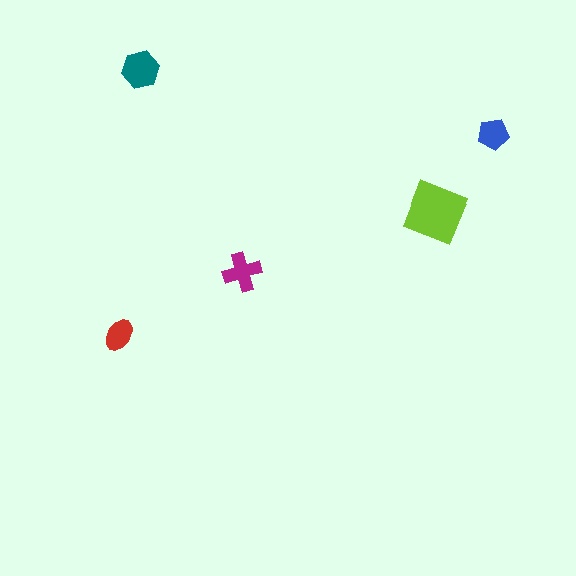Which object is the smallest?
The red ellipse.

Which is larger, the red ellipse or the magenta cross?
The magenta cross.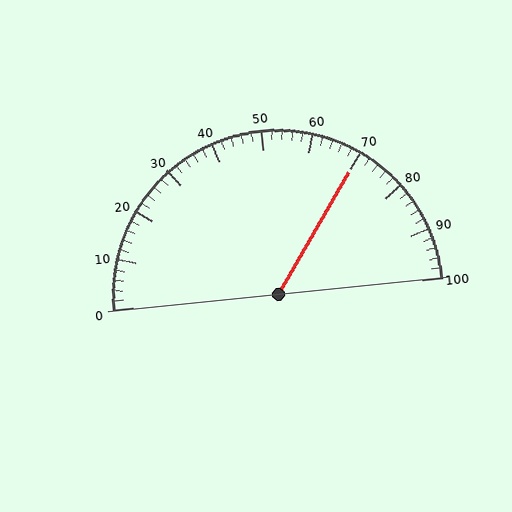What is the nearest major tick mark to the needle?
The nearest major tick mark is 70.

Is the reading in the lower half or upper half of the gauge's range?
The reading is in the upper half of the range (0 to 100).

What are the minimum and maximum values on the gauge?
The gauge ranges from 0 to 100.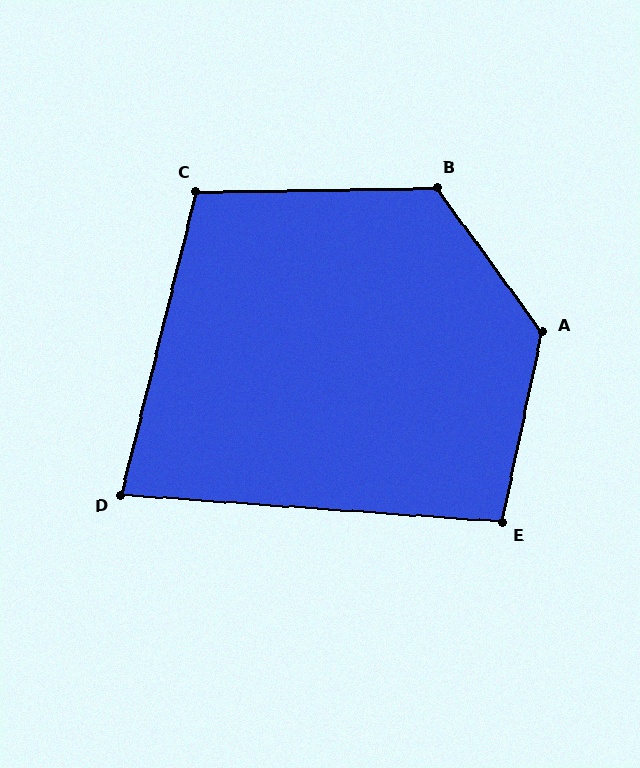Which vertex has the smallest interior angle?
D, at approximately 80 degrees.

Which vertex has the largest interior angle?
A, at approximately 132 degrees.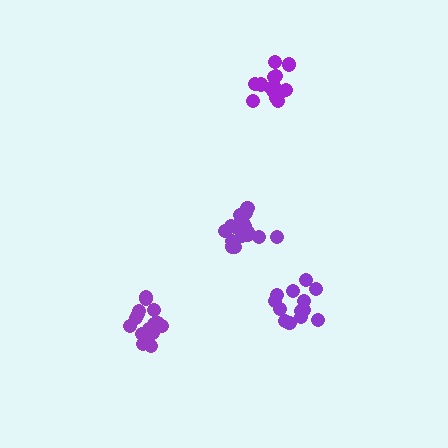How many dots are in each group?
Group 1: 14 dots, Group 2: 13 dots, Group 3: 17 dots, Group 4: 19 dots (63 total).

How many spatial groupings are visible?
There are 4 spatial groupings.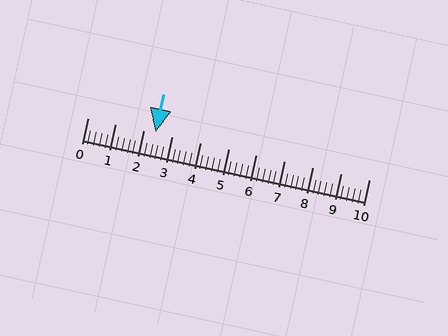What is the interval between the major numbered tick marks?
The major tick marks are spaced 1 units apart.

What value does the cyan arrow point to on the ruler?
The cyan arrow points to approximately 2.4.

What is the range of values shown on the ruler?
The ruler shows values from 0 to 10.